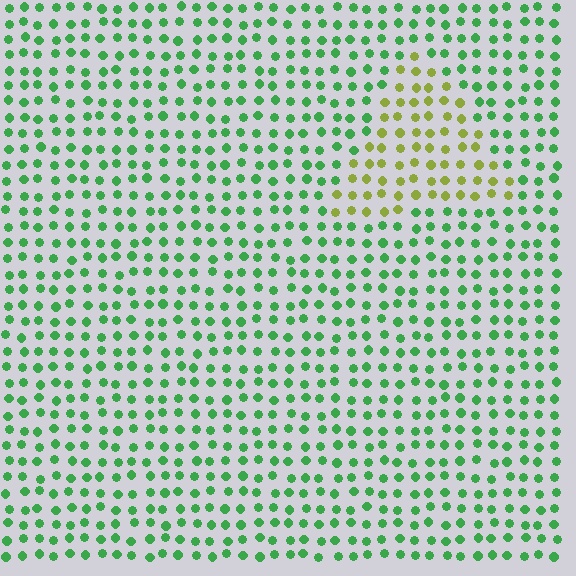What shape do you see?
I see a triangle.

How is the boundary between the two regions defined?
The boundary is defined purely by a slight shift in hue (about 54 degrees). Spacing, size, and orientation are identical on both sides.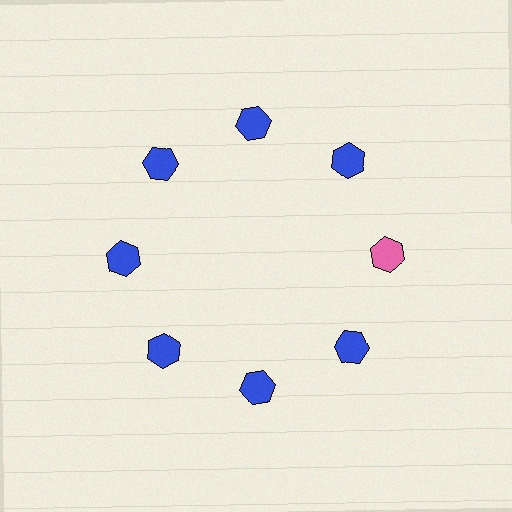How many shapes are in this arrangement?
There are 8 shapes arranged in a ring pattern.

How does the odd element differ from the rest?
It has a different color: pink instead of blue.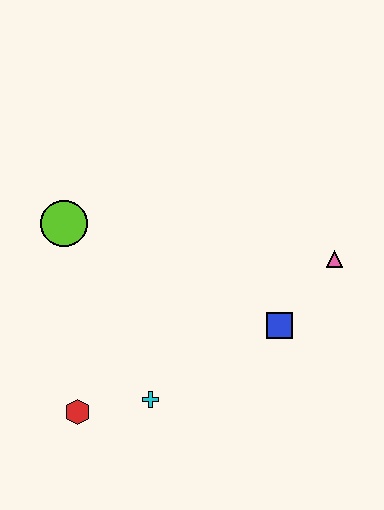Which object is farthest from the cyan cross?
The pink triangle is farthest from the cyan cross.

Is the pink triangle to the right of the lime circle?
Yes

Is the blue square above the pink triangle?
No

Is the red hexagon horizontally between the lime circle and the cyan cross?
Yes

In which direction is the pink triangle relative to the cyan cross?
The pink triangle is to the right of the cyan cross.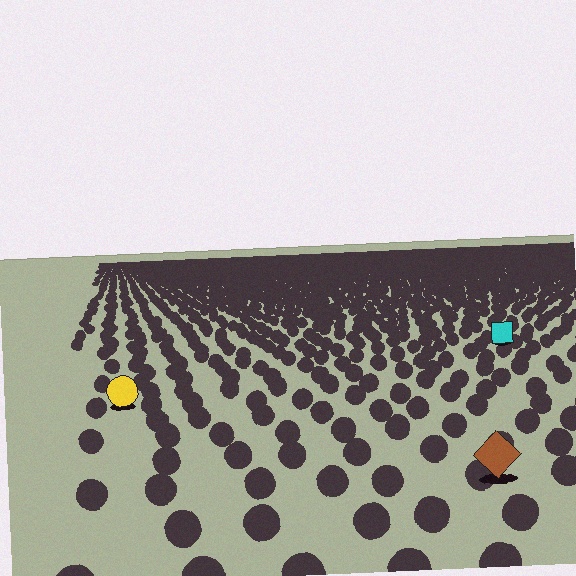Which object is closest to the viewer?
The brown diamond is closest. The texture marks near it are larger and more spread out.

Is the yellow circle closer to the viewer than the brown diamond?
No. The brown diamond is closer — you can tell from the texture gradient: the ground texture is coarser near it.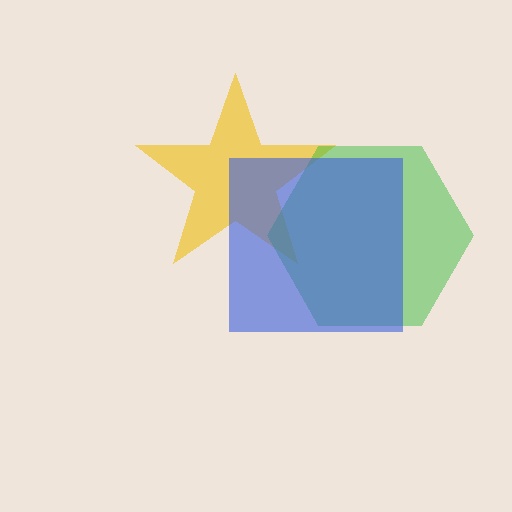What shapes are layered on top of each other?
The layered shapes are: a yellow star, a green hexagon, a blue square.